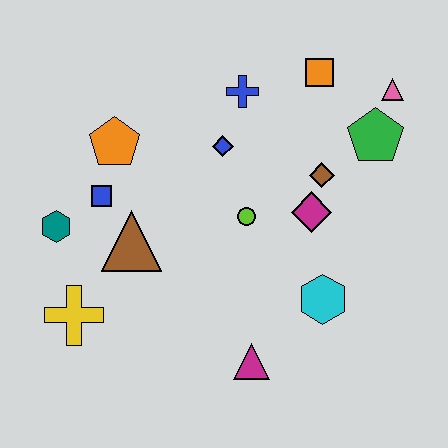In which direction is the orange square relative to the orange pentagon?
The orange square is to the right of the orange pentagon.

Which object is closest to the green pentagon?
The pink triangle is closest to the green pentagon.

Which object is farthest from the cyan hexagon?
The teal hexagon is farthest from the cyan hexagon.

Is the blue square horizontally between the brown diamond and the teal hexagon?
Yes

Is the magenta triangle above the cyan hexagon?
No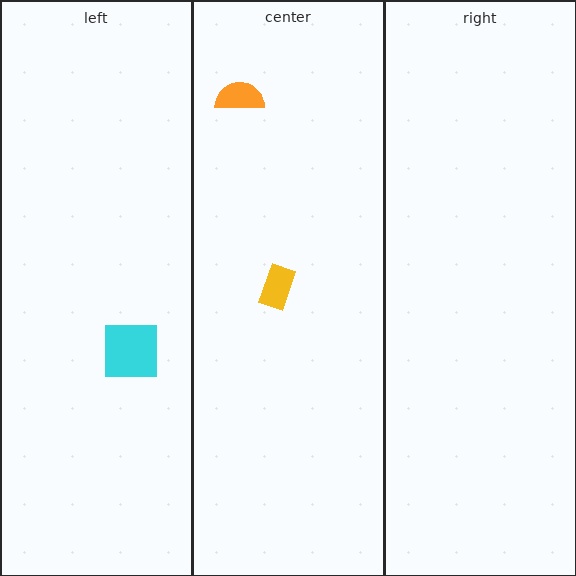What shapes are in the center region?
The orange semicircle, the yellow rectangle.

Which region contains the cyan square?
The left region.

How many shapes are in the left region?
1.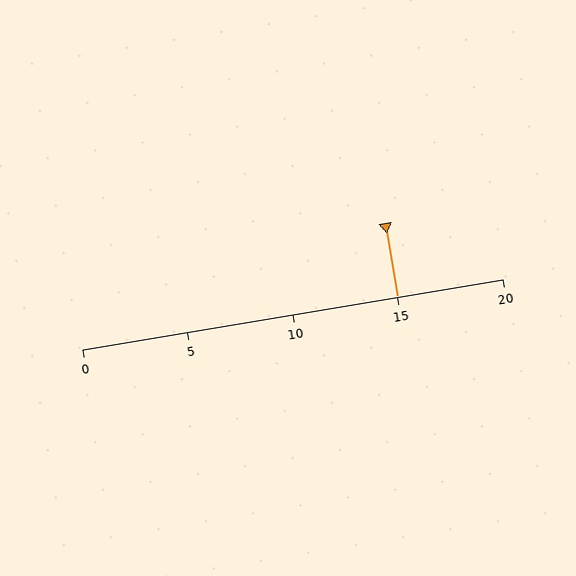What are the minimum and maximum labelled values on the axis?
The axis runs from 0 to 20.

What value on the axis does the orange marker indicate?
The marker indicates approximately 15.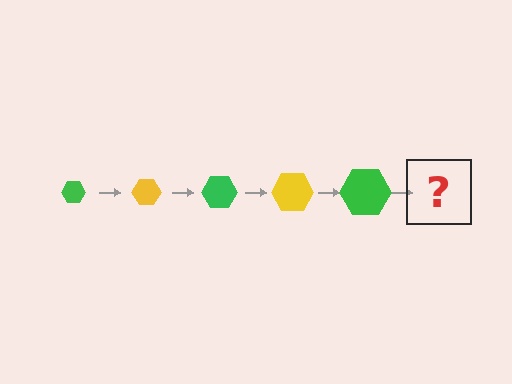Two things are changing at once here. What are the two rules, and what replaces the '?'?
The two rules are that the hexagon grows larger each step and the color cycles through green and yellow. The '?' should be a yellow hexagon, larger than the previous one.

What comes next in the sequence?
The next element should be a yellow hexagon, larger than the previous one.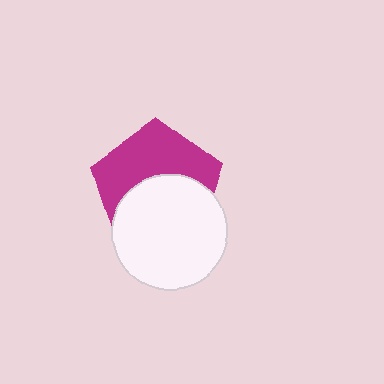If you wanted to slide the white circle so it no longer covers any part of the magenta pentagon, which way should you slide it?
Slide it down — that is the most direct way to separate the two shapes.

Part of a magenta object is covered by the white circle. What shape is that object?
It is a pentagon.